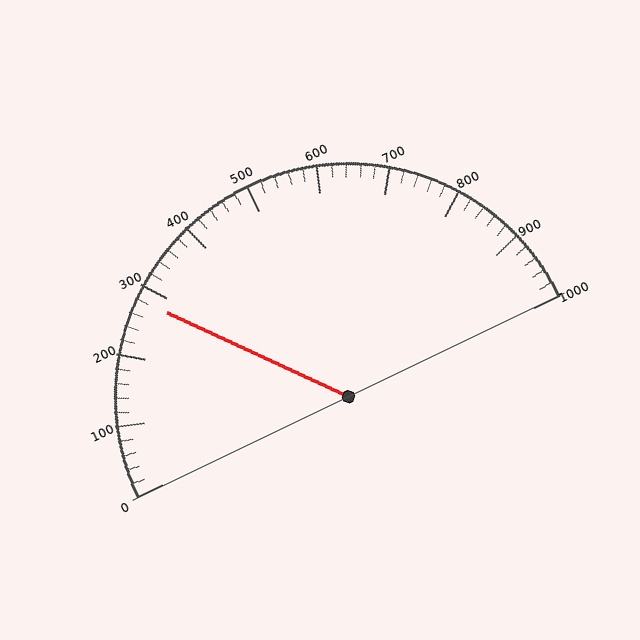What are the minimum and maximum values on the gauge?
The gauge ranges from 0 to 1000.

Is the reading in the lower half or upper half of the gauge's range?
The reading is in the lower half of the range (0 to 1000).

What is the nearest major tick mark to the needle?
The nearest major tick mark is 300.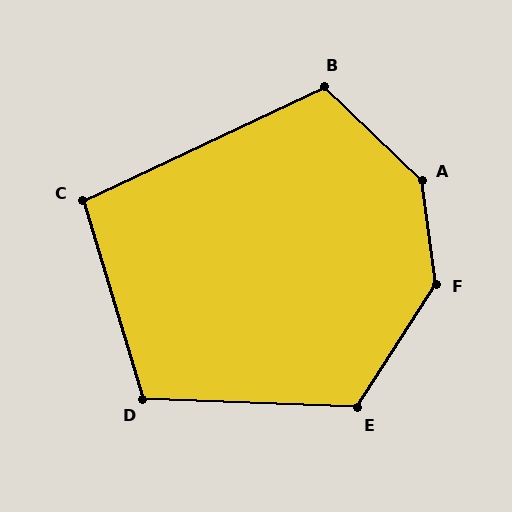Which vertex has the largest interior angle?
A, at approximately 142 degrees.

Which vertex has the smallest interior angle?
C, at approximately 98 degrees.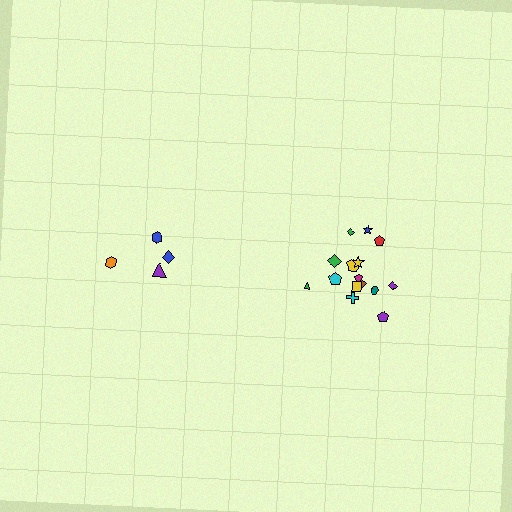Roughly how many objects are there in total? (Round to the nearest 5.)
Roughly 20 objects in total.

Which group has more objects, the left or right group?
The right group.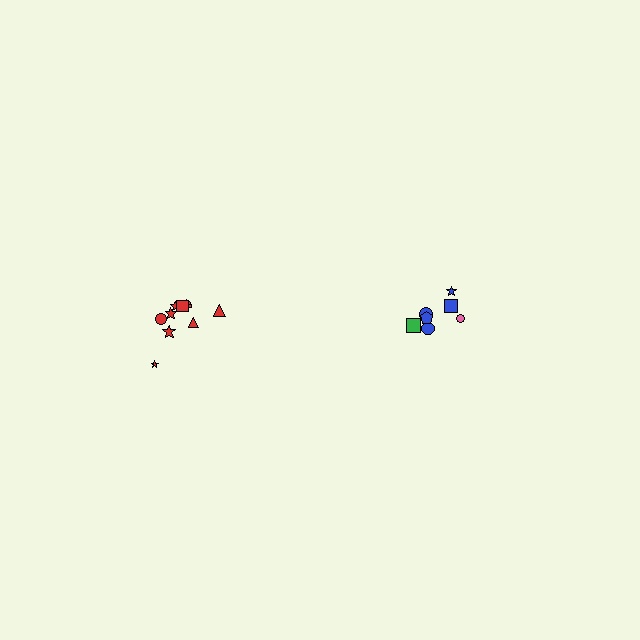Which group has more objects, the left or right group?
The left group.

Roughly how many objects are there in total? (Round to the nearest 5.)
Roughly 15 objects in total.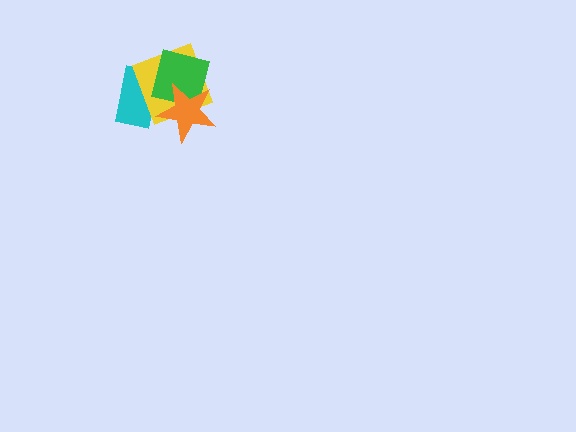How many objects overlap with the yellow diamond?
3 objects overlap with the yellow diamond.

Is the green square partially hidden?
Yes, it is partially covered by another shape.